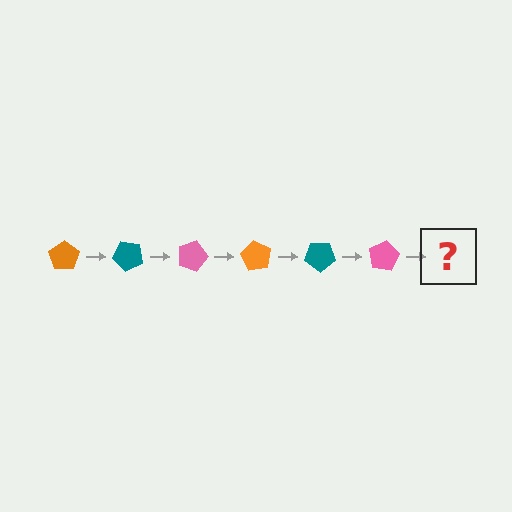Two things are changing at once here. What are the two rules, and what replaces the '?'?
The two rules are that it rotates 45 degrees each step and the color cycles through orange, teal, and pink. The '?' should be an orange pentagon, rotated 270 degrees from the start.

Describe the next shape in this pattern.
It should be an orange pentagon, rotated 270 degrees from the start.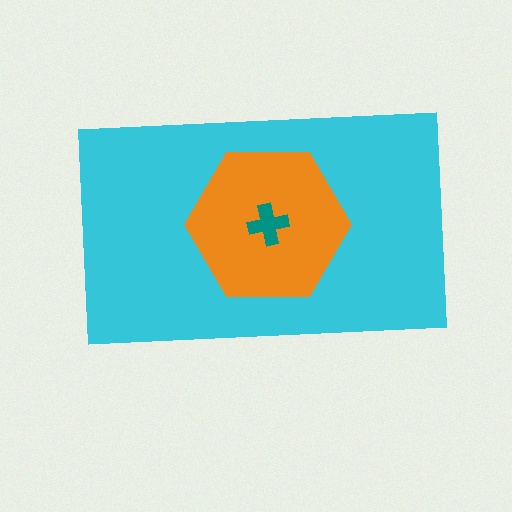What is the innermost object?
The teal cross.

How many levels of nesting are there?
3.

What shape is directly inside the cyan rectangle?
The orange hexagon.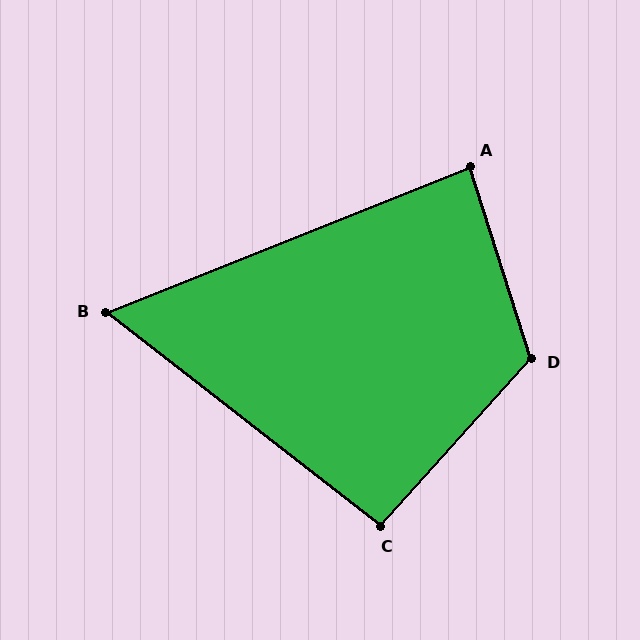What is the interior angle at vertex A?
Approximately 86 degrees (approximately right).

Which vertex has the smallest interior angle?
B, at approximately 60 degrees.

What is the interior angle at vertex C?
Approximately 94 degrees (approximately right).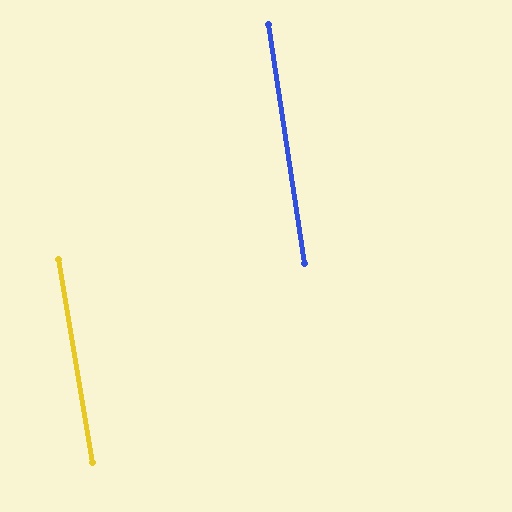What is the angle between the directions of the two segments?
Approximately 1 degree.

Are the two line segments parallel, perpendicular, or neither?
Parallel — their directions differ by only 1.0°.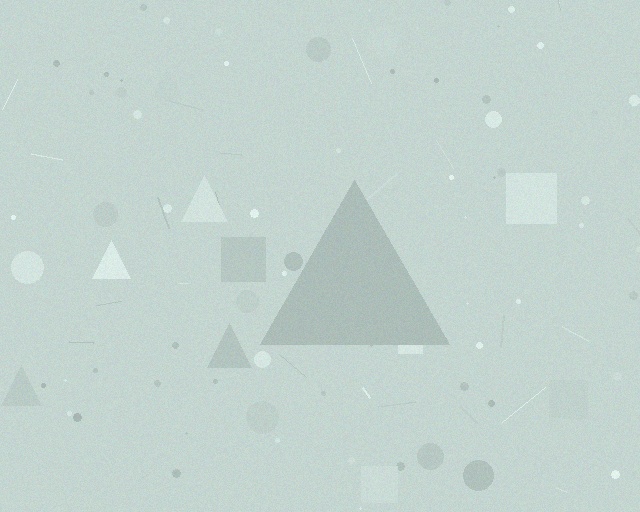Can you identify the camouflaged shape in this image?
The camouflaged shape is a triangle.